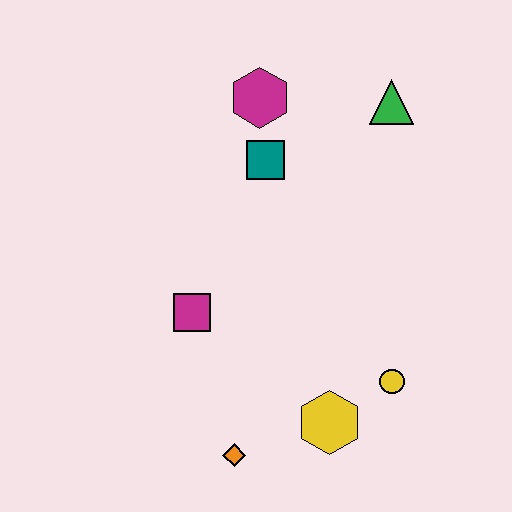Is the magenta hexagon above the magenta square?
Yes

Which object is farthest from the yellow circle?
The magenta hexagon is farthest from the yellow circle.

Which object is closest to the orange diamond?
The yellow hexagon is closest to the orange diamond.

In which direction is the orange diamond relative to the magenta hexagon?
The orange diamond is below the magenta hexagon.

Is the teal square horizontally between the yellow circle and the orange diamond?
Yes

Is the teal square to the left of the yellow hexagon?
Yes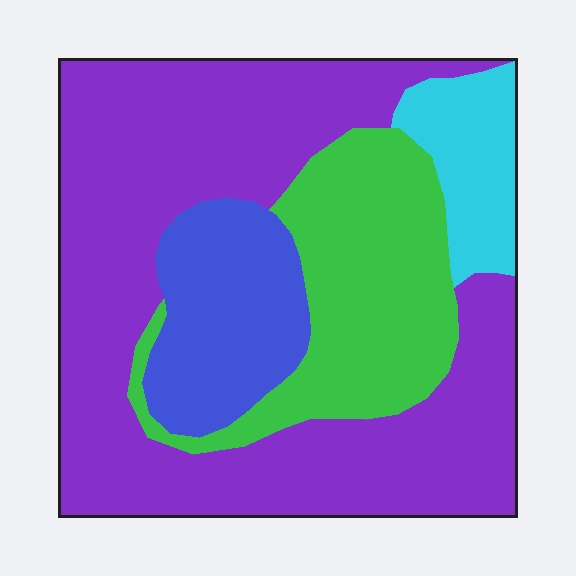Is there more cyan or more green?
Green.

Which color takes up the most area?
Purple, at roughly 55%.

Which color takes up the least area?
Cyan, at roughly 10%.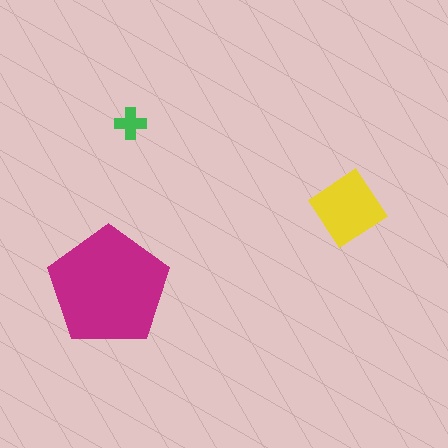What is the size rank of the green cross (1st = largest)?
3rd.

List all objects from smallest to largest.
The green cross, the yellow diamond, the magenta pentagon.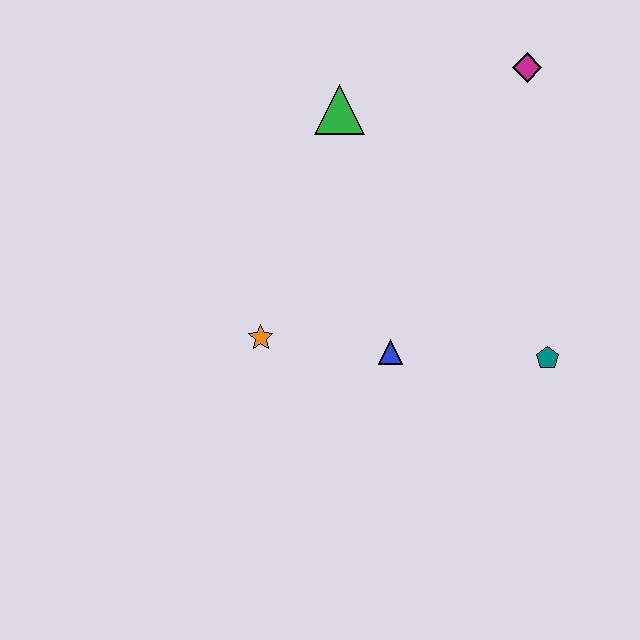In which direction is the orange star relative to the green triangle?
The orange star is below the green triangle.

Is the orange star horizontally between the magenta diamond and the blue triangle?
No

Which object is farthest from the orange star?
The magenta diamond is farthest from the orange star.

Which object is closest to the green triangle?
The magenta diamond is closest to the green triangle.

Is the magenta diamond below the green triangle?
No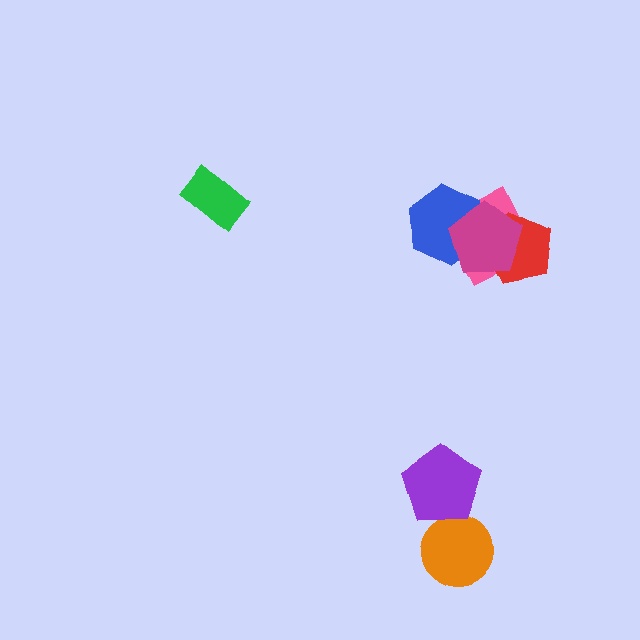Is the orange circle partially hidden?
Yes, it is partially covered by another shape.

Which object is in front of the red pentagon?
The magenta pentagon is in front of the red pentagon.